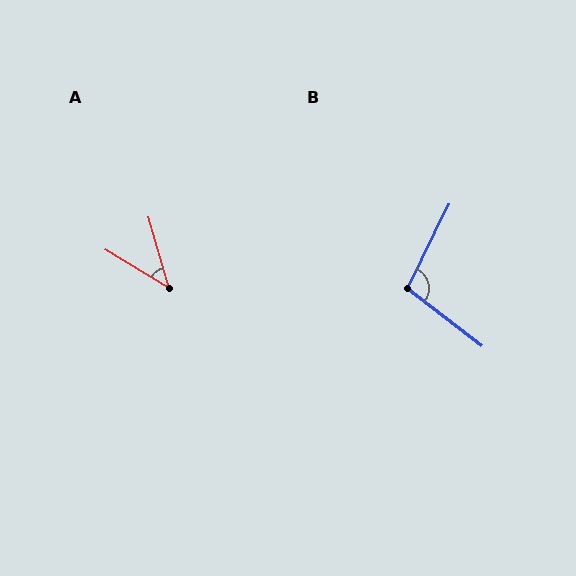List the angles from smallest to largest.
A (43°), B (102°).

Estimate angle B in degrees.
Approximately 102 degrees.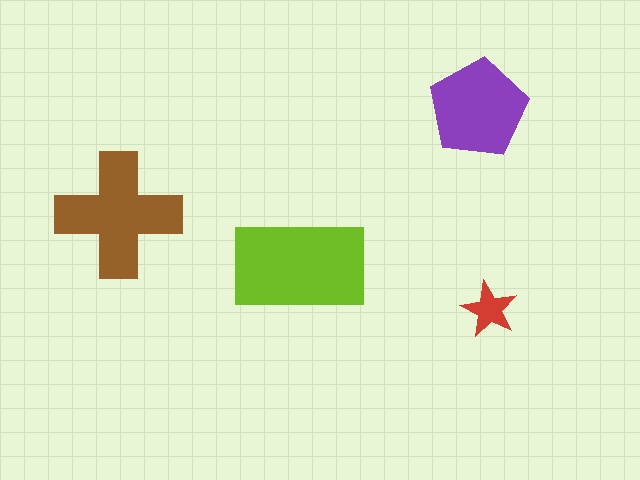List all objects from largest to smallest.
The lime rectangle, the brown cross, the purple pentagon, the red star.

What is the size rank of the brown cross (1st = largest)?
2nd.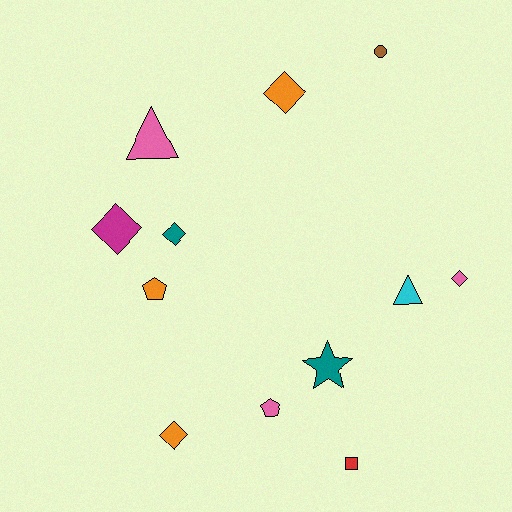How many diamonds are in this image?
There are 5 diamonds.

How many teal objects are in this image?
There are 2 teal objects.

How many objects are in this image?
There are 12 objects.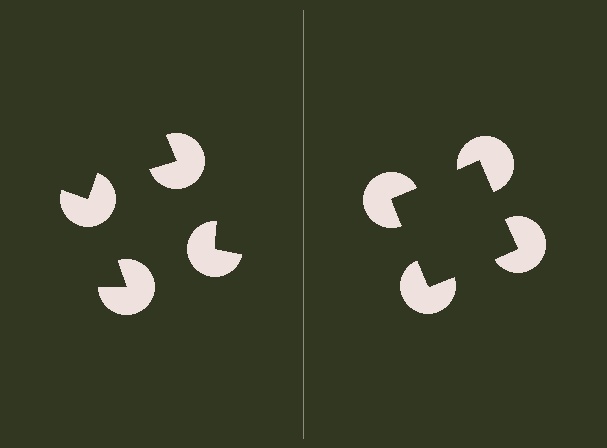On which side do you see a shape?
An illusory square appears on the right side. On the left side the wedge cuts are rotated, so no coherent shape forms.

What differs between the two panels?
The pac-man discs are positioned identically on both sides; only the wedge orientations differ. On the right they align to a square; on the left they are misaligned.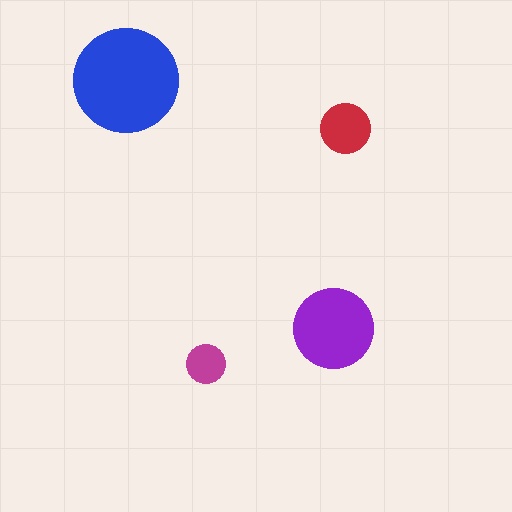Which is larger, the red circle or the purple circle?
The purple one.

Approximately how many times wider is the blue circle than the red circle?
About 2 times wider.